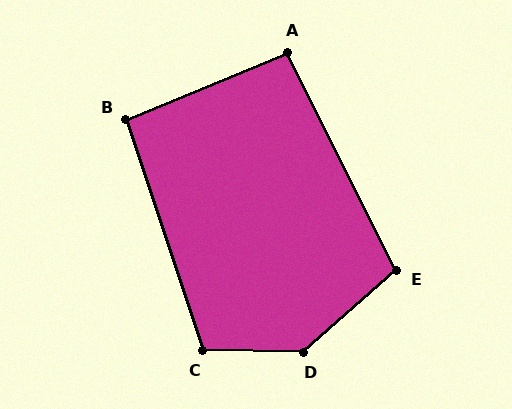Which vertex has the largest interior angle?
D, at approximately 137 degrees.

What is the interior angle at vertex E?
Approximately 105 degrees (obtuse).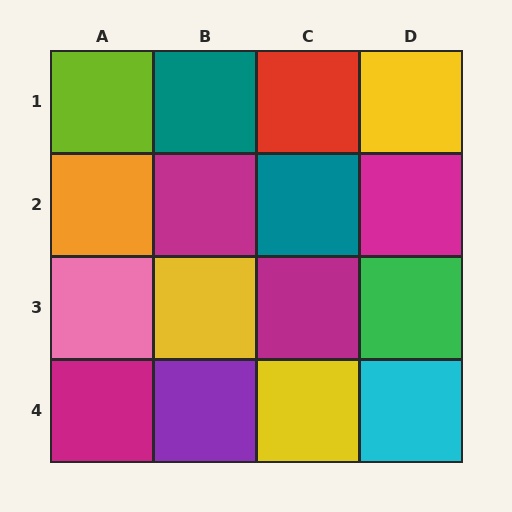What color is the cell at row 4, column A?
Magenta.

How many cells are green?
1 cell is green.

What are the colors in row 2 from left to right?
Orange, magenta, teal, magenta.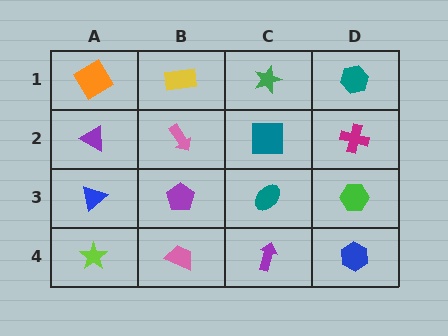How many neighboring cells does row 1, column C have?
3.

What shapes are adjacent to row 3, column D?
A magenta cross (row 2, column D), a blue hexagon (row 4, column D), a teal ellipse (row 3, column C).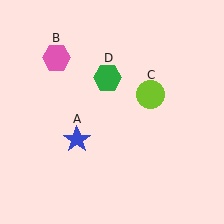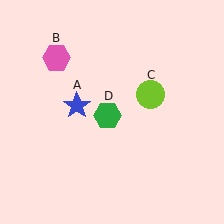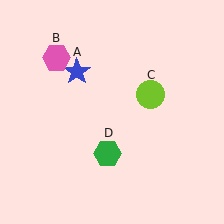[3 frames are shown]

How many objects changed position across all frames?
2 objects changed position: blue star (object A), green hexagon (object D).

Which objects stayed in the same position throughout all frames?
Pink hexagon (object B) and lime circle (object C) remained stationary.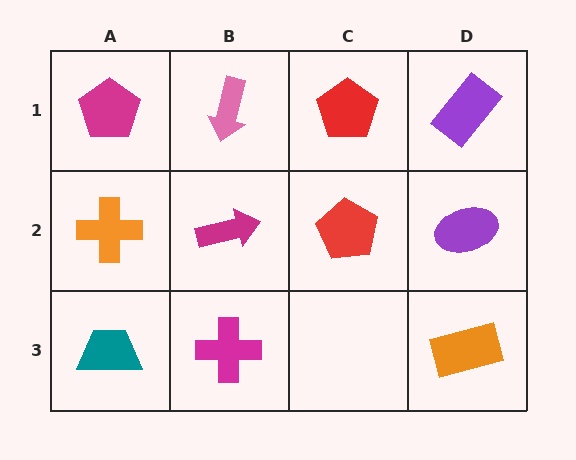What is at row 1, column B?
A pink arrow.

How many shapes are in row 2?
4 shapes.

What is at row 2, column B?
A magenta arrow.